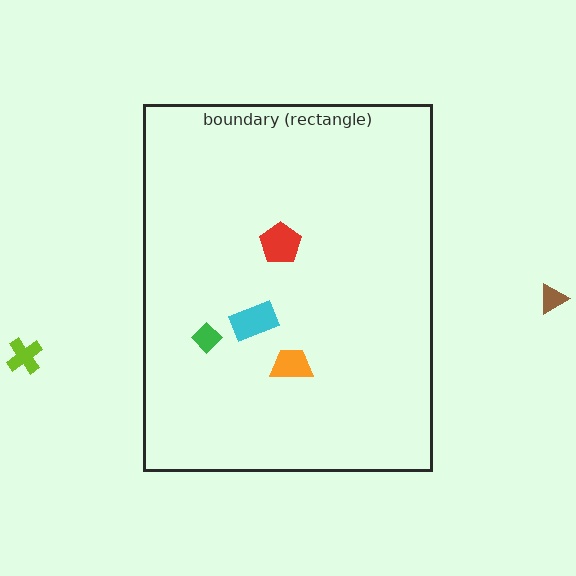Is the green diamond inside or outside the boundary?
Inside.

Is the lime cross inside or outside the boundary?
Outside.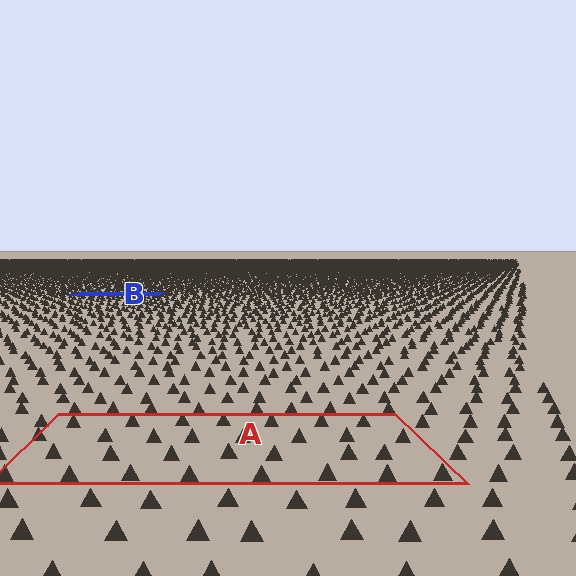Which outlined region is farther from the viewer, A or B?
Region B is farther from the viewer — the texture elements inside it appear smaller and more densely packed.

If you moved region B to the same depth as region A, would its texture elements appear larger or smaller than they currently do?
They would appear larger. At a closer depth, the same texture elements are projected at a bigger on-screen size.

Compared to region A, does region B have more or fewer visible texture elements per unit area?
Region B has more texture elements per unit area — they are packed more densely because it is farther away.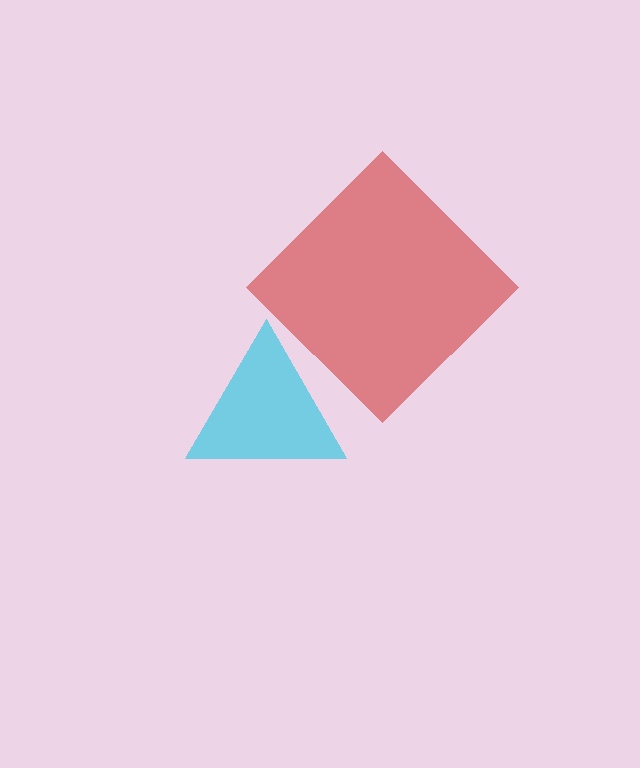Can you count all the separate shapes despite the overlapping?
Yes, there are 2 separate shapes.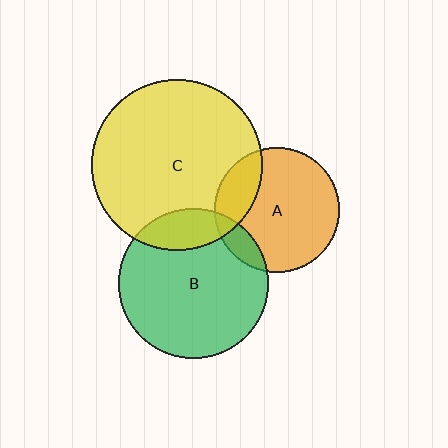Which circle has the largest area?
Circle C (yellow).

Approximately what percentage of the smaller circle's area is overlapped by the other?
Approximately 15%.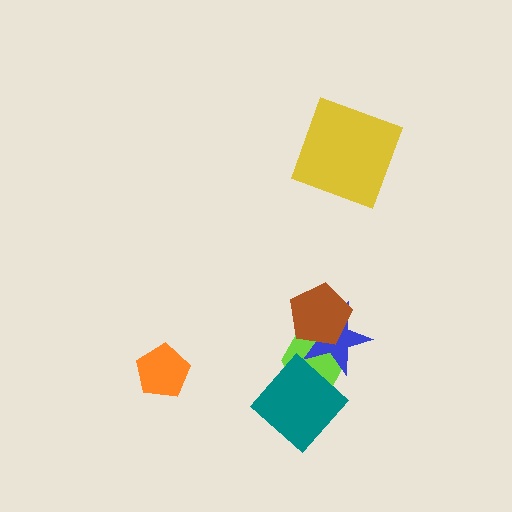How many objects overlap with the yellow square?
0 objects overlap with the yellow square.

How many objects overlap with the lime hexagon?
3 objects overlap with the lime hexagon.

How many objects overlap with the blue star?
3 objects overlap with the blue star.